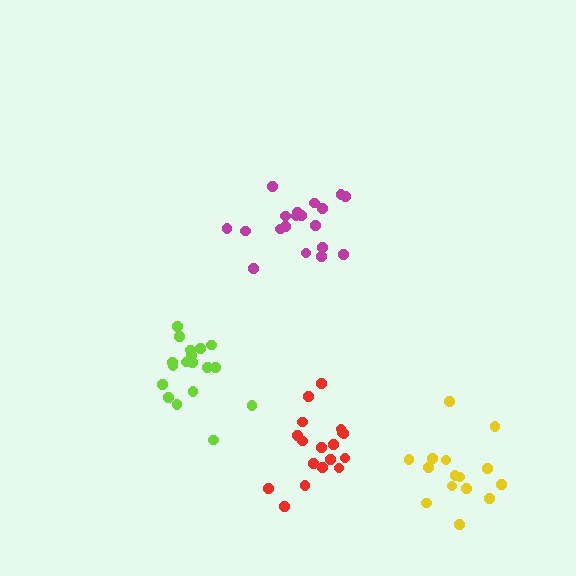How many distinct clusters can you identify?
There are 4 distinct clusters.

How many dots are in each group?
Group 1: 19 dots, Group 2: 18 dots, Group 3: 15 dots, Group 4: 18 dots (70 total).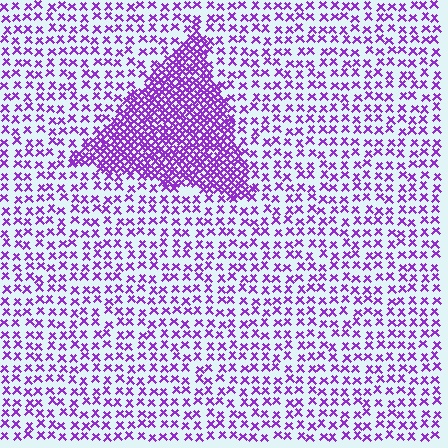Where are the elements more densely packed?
The elements are more densely packed inside the triangle boundary.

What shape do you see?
I see a triangle.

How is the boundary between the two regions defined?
The boundary is defined by a change in element density (approximately 2.7x ratio). All elements are the same color, size, and shape.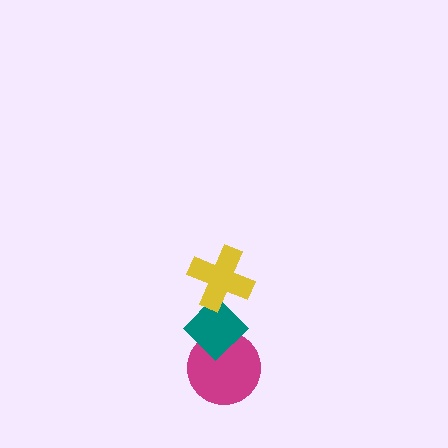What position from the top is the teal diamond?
The teal diamond is 2nd from the top.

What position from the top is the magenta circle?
The magenta circle is 3rd from the top.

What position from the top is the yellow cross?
The yellow cross is 1st from the top.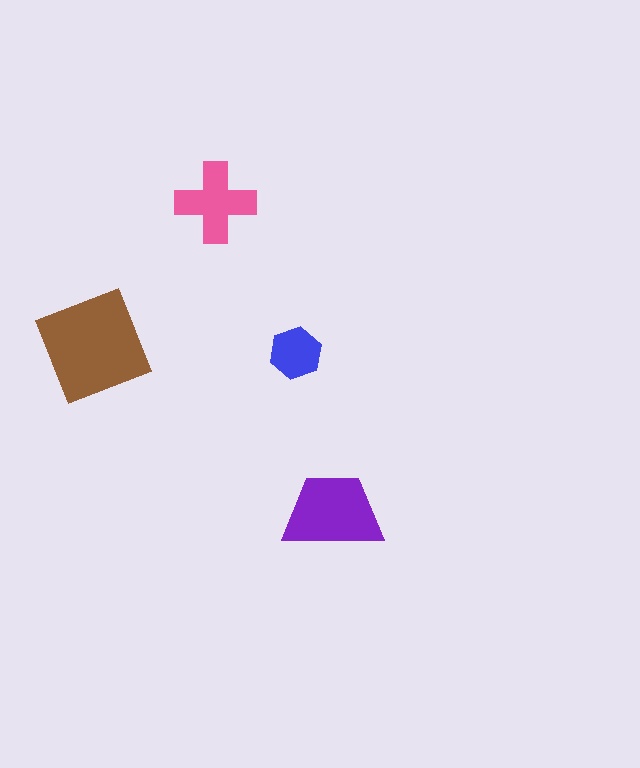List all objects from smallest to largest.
The blue hexagon, the pink cross, the purple trapezoid, the brown diamond.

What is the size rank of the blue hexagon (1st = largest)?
4th.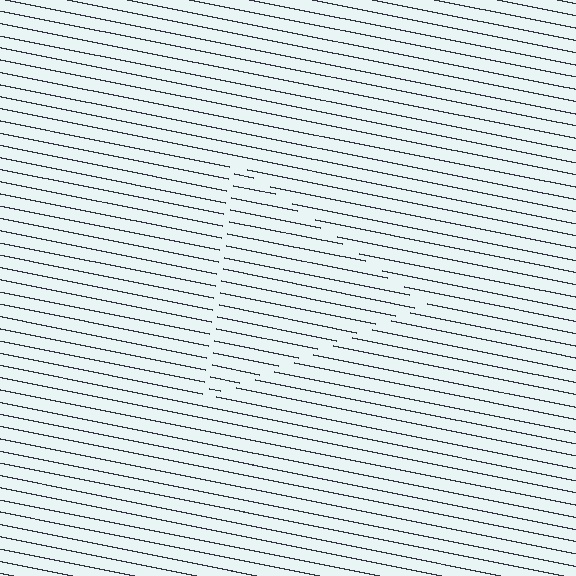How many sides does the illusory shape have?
3 sides — the line-ends trace a triangle.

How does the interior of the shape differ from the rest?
The interior of the shape contains the same grating, shifted by half a period — the contour is defined by the phase discontinuity where line-ends from the inner and outer gratings abut.